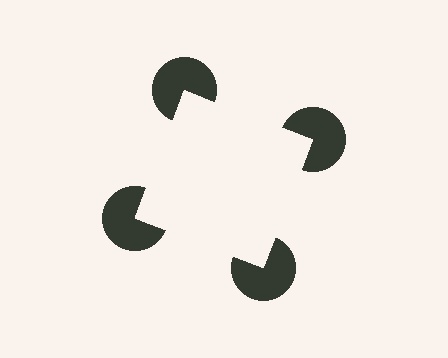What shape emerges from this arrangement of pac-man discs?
An illusory square — its edges are inferred from the aligned wedge cuts in the pac-man discs, not physically drawn.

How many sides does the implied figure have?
4 sides.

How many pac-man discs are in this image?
There are 4 — one at each vertex of the illusory square.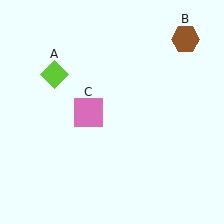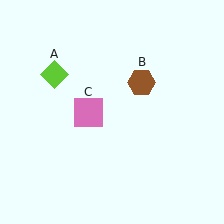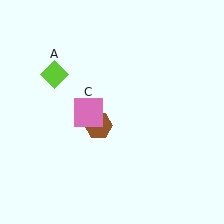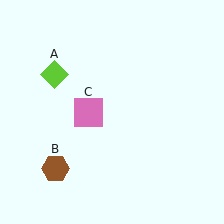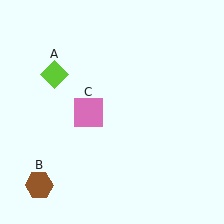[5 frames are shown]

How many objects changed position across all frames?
1 object changed position: brown hexagon (object B).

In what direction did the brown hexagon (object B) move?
The brown hexagon (object B) moved down and to the left.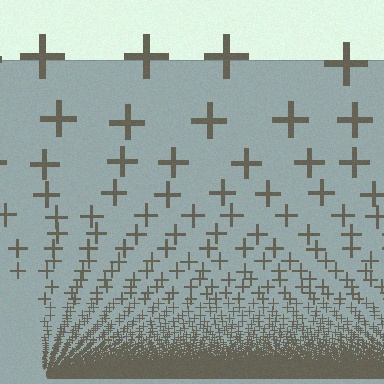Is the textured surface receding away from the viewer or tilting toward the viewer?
The surface appears to tilt toward the viewer. Texture elements get larger and sparser toward the top.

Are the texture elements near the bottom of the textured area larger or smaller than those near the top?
Smaller. The gradient is inverted — elements near the bottom are smaller and denser.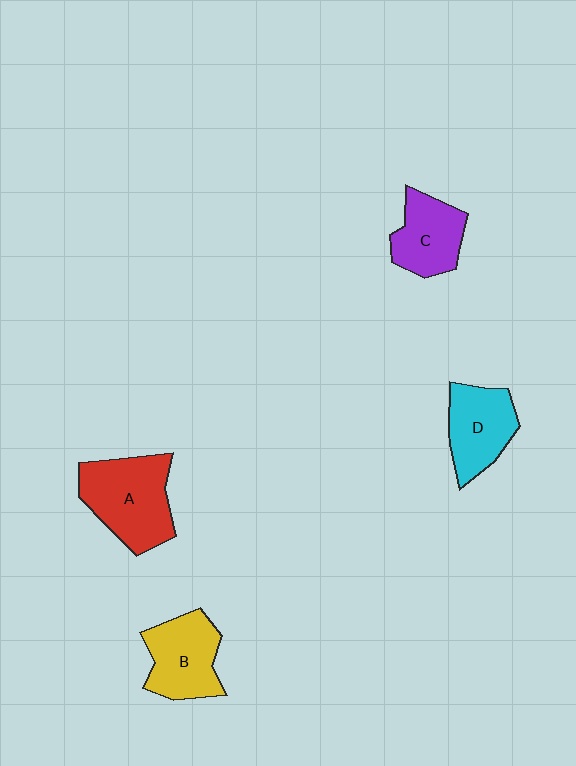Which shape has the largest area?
Shape A (red).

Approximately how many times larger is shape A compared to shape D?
Approximately 1.3 times.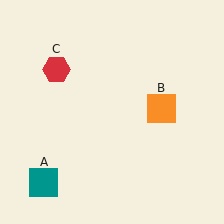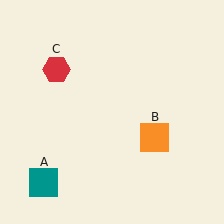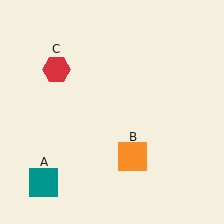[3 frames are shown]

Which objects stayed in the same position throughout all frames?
Teal square (object A) and red hexagon (object C) remained stationary.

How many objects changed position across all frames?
1 object changed position: orange square (object B).